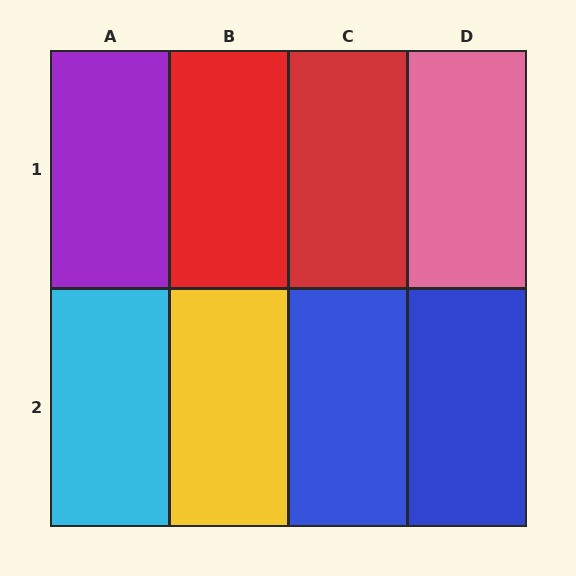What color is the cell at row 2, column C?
Blue.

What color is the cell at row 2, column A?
Cyan.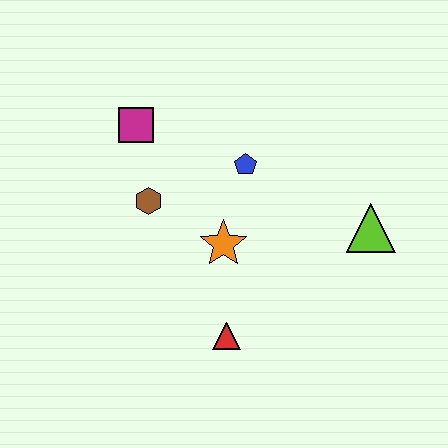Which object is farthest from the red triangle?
The magenta square is farthest from the red triangle.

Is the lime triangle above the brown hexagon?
No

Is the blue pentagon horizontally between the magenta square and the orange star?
No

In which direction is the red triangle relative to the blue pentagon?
The red triangle is below the blue pentagon.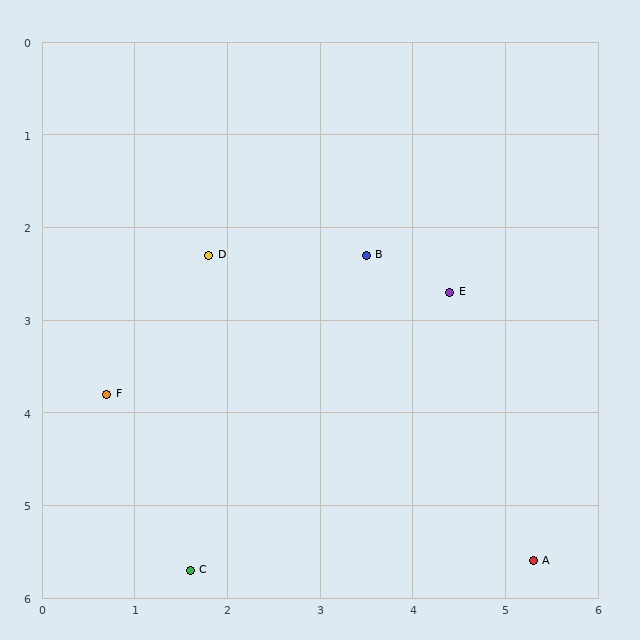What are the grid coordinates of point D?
Point D is at approximately (1.8, 2.3).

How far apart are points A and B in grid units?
Points A and B are about 3.8 grid units apart.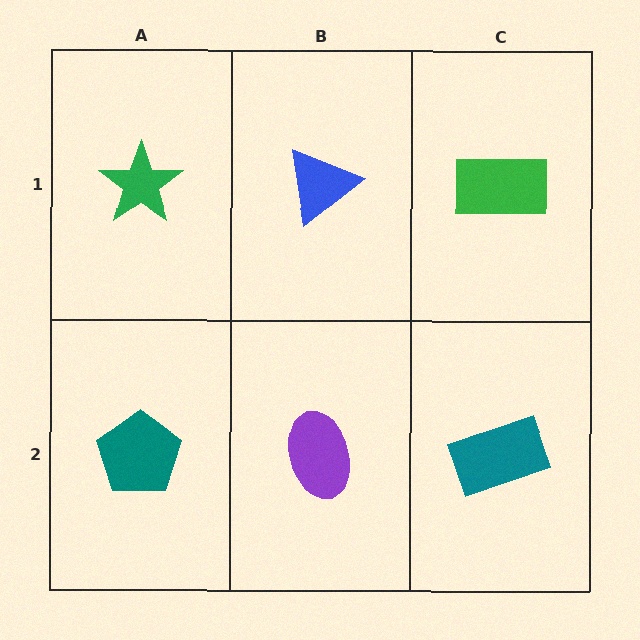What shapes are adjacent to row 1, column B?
A purple ellipse (row 2, column B), a green star (row 1, column A), a green rectangle (row 1, column C).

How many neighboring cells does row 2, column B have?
3.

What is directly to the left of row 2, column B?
A teal pentagon.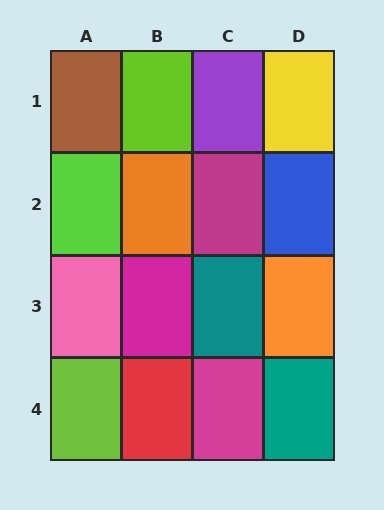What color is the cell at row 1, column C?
Purple.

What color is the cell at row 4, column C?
Magenta.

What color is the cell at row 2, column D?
Blue.